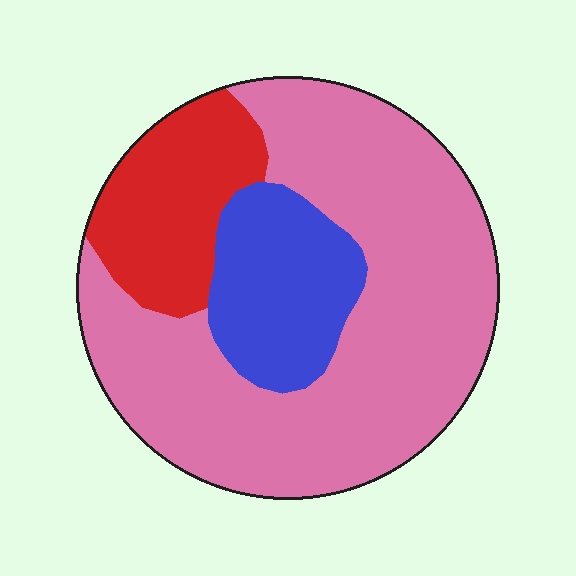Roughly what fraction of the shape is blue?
Blue covers roughly 15% of the shape.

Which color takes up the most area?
Pink, at roughly 65%.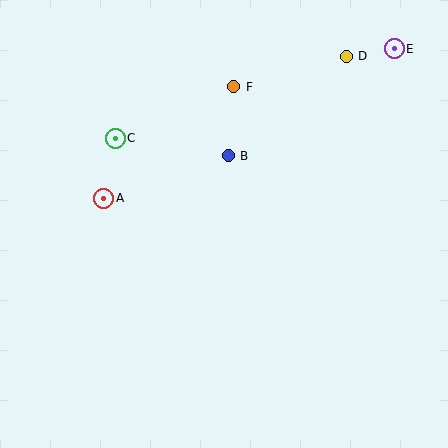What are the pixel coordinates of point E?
Point E is at (394, 49).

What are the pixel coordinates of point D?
Point D is at (346, 57).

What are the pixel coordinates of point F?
Point F is at (234, 87).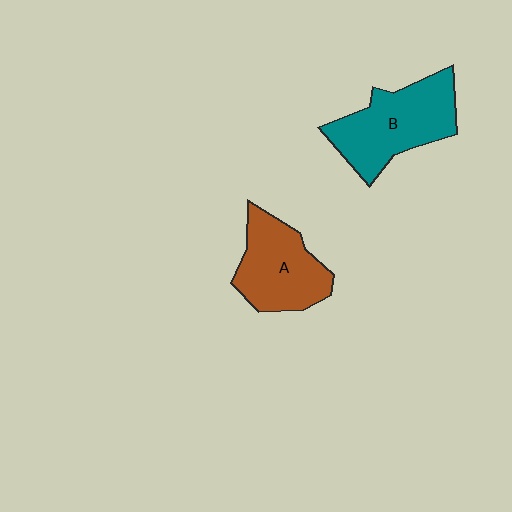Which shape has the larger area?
Shape B (teal).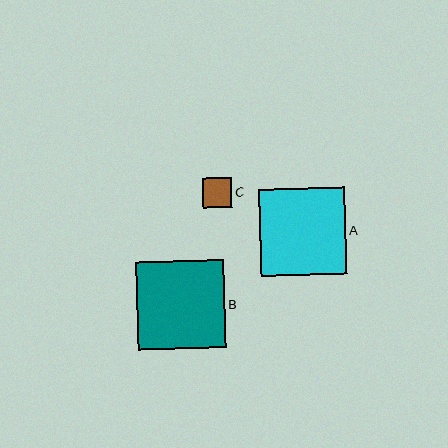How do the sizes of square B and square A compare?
Square B and square A are approximately the same size.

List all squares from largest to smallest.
From largest to smallest: B, A, C.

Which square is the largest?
Square B is the largest with a size of approximately 88 pixels.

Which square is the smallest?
Square C is the smallest with a size of approximately 29 pixels.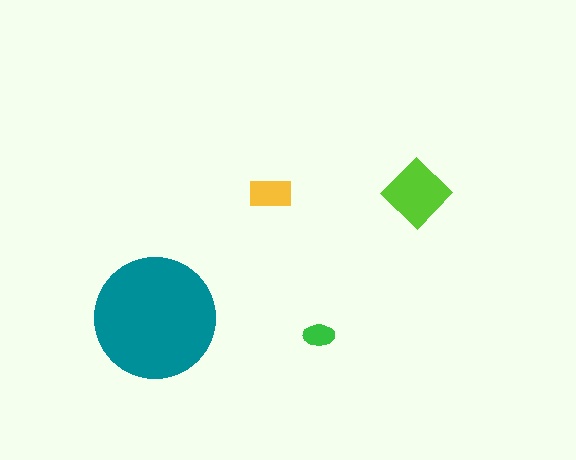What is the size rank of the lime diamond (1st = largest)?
2nd.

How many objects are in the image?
There are 4 objects in the image.